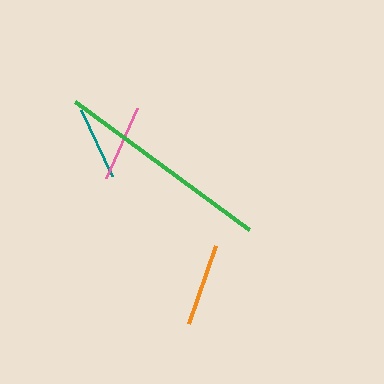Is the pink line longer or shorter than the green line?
The green line is longer than the pink line.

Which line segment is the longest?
The green line is the longest at approximately 217 pixels.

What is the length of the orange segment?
The orange segment is approximately 82 pixels long.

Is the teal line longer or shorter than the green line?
The green line is longer than the teal line.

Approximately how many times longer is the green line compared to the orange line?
The green line is approximately 2.6 times the length of the orange line.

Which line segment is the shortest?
The teal line is the shortest at approximately 73 pixels.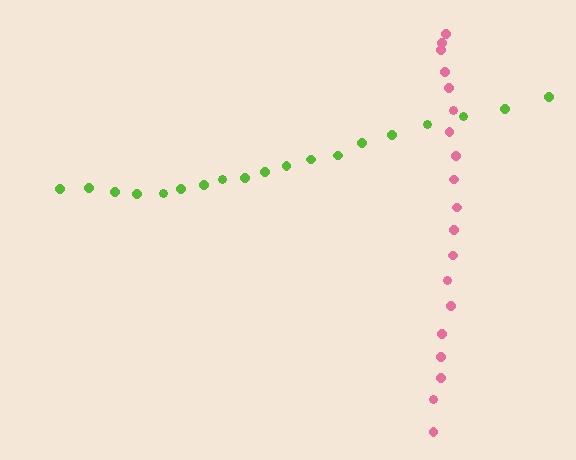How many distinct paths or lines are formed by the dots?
There are 2 distinct paths.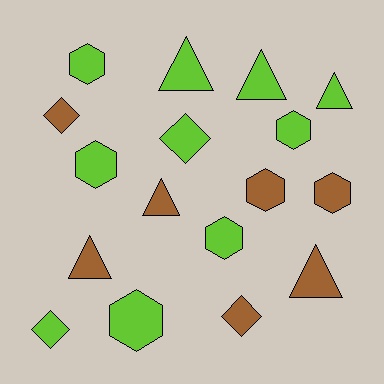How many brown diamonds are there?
There are 2 brown diamonds.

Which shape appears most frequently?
Hexagon, with 7 objects.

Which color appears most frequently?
Lime, with 10 objects.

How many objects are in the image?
There are 17 objects.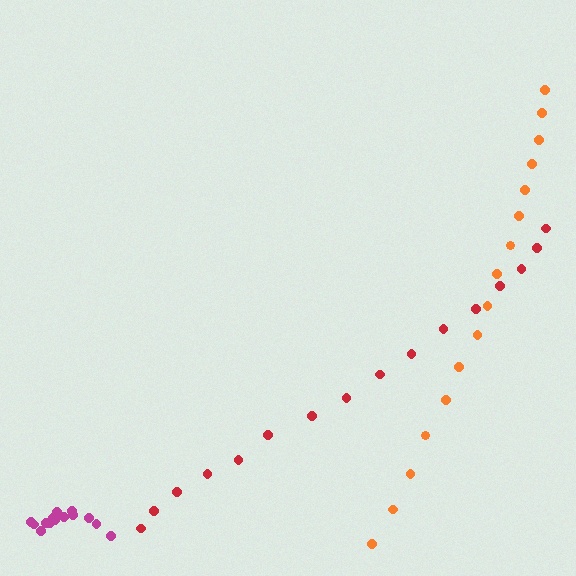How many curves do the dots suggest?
There are 3 distinct paths.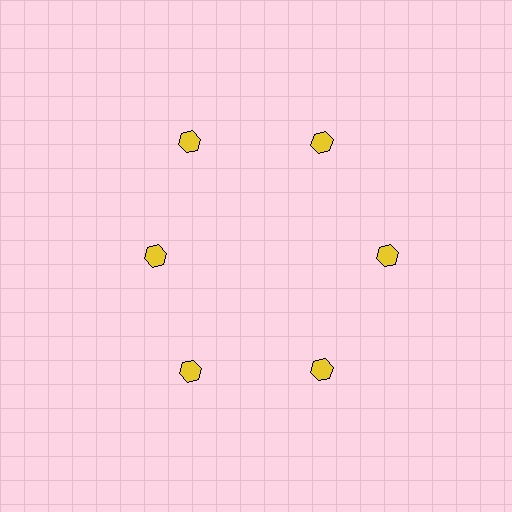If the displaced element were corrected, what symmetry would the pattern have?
It would have 6-fold rotational symmetry — the pattern would map onto itself every 60 degrees.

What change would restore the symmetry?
The symmetry would be restored by moving it outward, back onto the ring so that all 6 hexagons sit at equal angles and equal distance from the center.